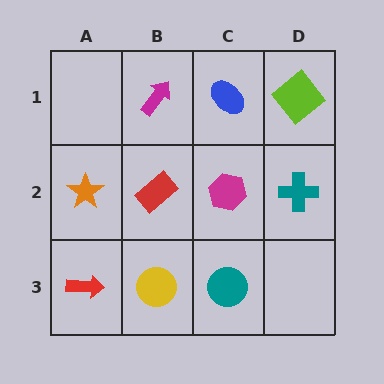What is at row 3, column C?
A teal circle.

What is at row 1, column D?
A lime diamond.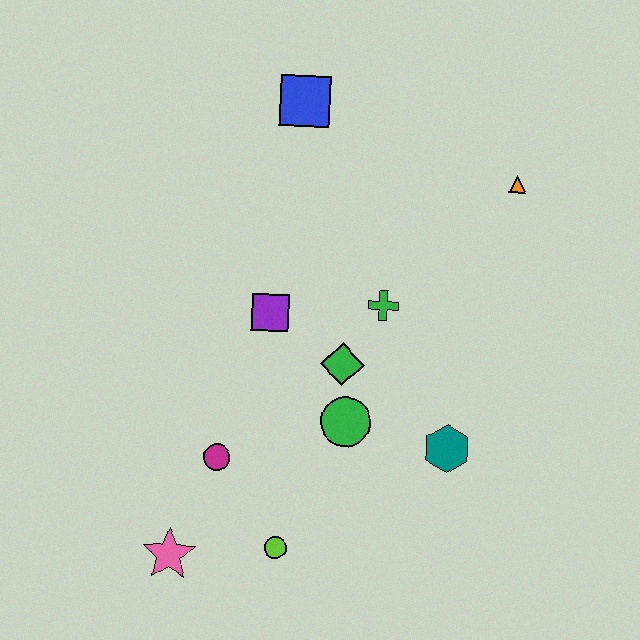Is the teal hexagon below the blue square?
Yes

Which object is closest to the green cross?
The green diamond is closest to the green cross.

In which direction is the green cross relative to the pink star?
The green cross is above the pink star.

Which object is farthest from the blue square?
The pink star is farthest from the blue square.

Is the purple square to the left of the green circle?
Yes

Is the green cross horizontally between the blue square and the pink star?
No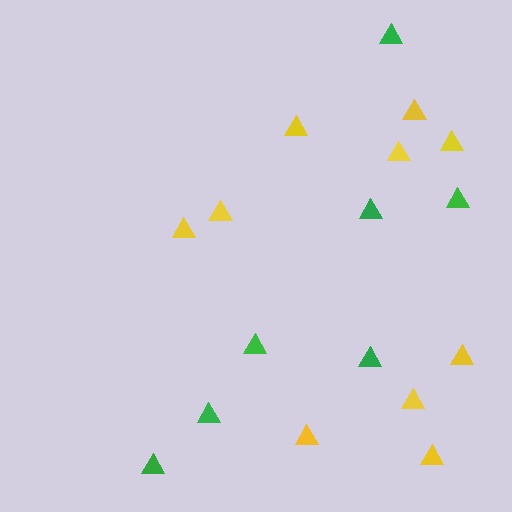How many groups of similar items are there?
There are 2 groups: one group of green triangles (7) and one group of yellow triangles (10).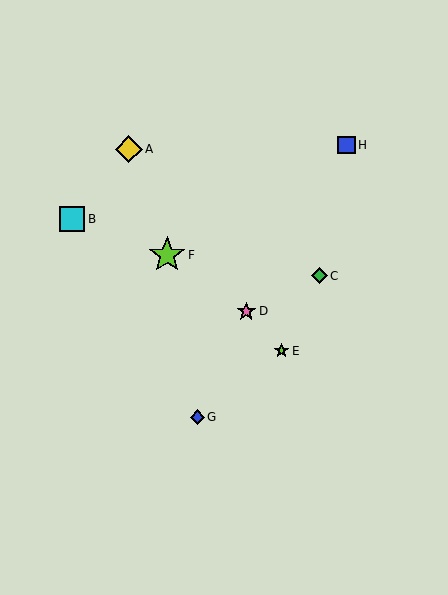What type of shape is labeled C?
Shape C is a green diamond.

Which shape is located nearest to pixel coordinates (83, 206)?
The cyan square (labeled B) at (72, 219) is nearest to that location.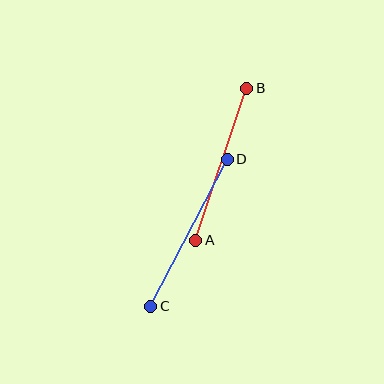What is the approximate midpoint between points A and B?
The midpoint is at approximately (221, 164) pixels.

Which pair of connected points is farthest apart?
Points C and D are farthest apart.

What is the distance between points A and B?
The distance is approximately 161 pixels.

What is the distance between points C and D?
The distance is approximately 165 pixels.